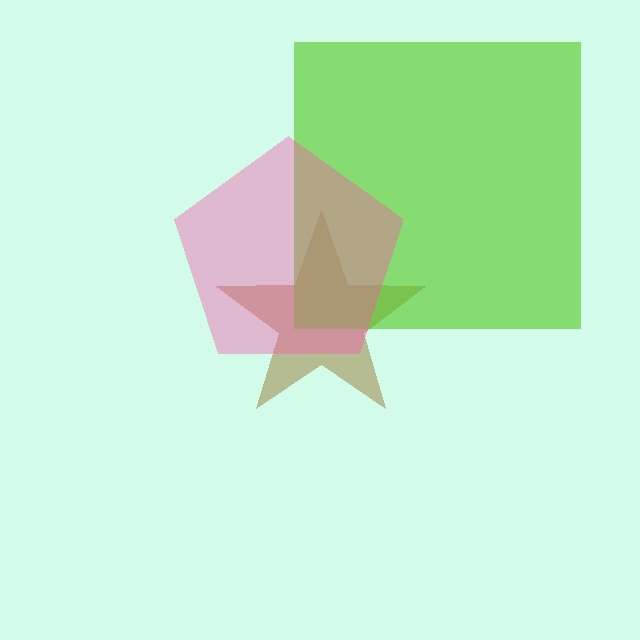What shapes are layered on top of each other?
The layered shapes are: a brown star, a lime square, a pink pentagon.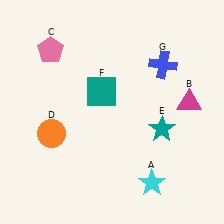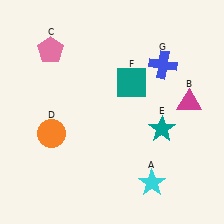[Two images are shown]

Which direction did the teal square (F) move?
The teal square (F) moved right.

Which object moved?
The teal square (F) moved right.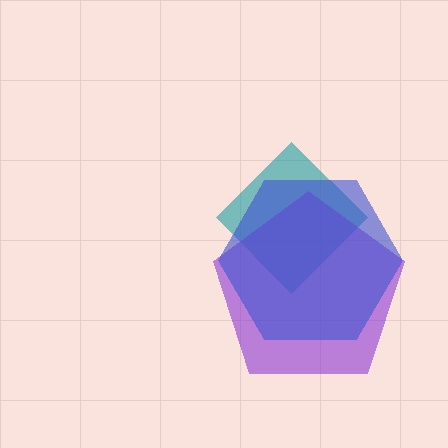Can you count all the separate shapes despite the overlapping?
Yes, there are 3 separate shapes.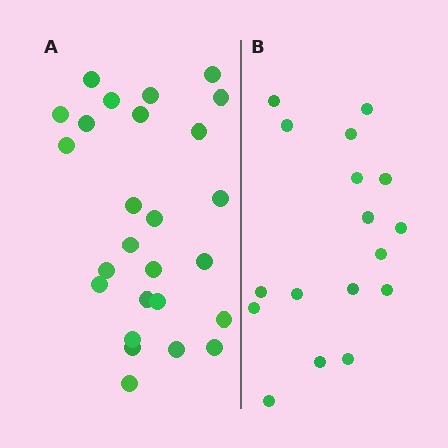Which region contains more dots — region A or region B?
Region A (the left region) has more dots.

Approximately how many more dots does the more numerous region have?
Region A has roughly 8 or so more dots than region B.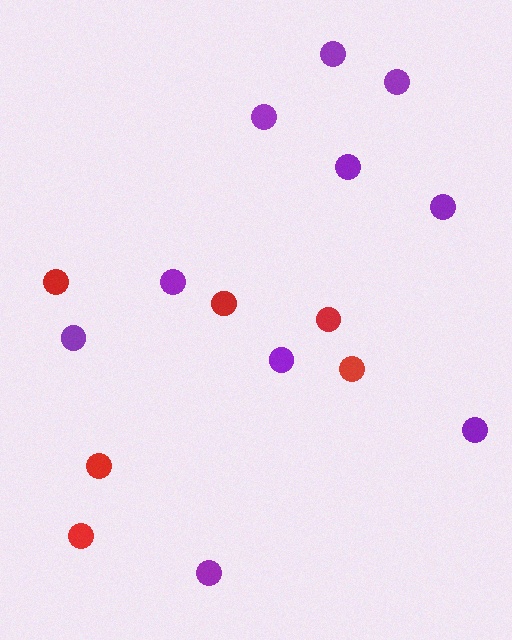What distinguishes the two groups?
There are 2 groups: one group of purple circles (10) and one group of red circles (6).